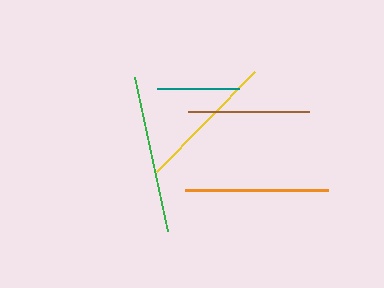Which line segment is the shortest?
The teal line is the shortest at approximately 83 pixels.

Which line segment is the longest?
The green line is the longest at approximately 157 pixels.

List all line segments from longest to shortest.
From longest to shortest: green, orange, yellow, brown, teal.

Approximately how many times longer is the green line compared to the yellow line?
The green line is approximately 1.1 times the length of the yellow line.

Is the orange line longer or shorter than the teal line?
The orange line is longer than the teal line.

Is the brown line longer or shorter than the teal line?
The brown line is longer than the teal line.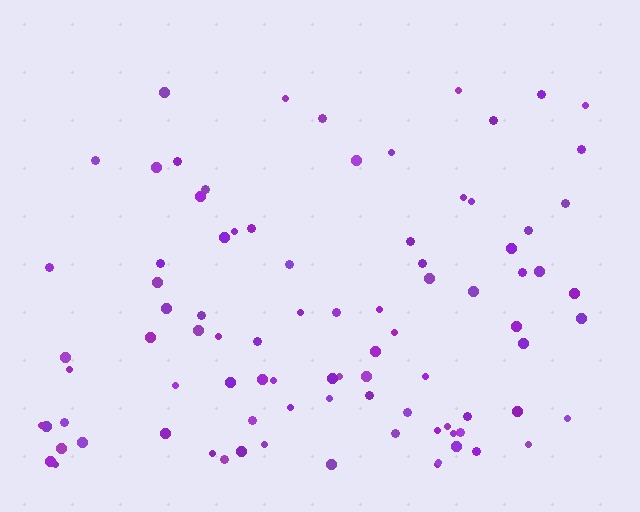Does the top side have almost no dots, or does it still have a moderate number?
Still a moderate number, just noticeably fewer than the bottom.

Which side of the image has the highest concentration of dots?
The bottom.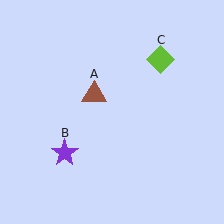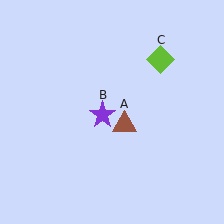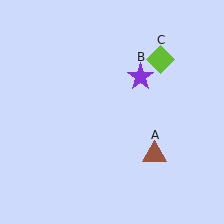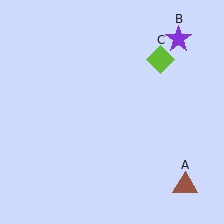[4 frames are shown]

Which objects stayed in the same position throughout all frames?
Lime diamond (object C) remained stationary.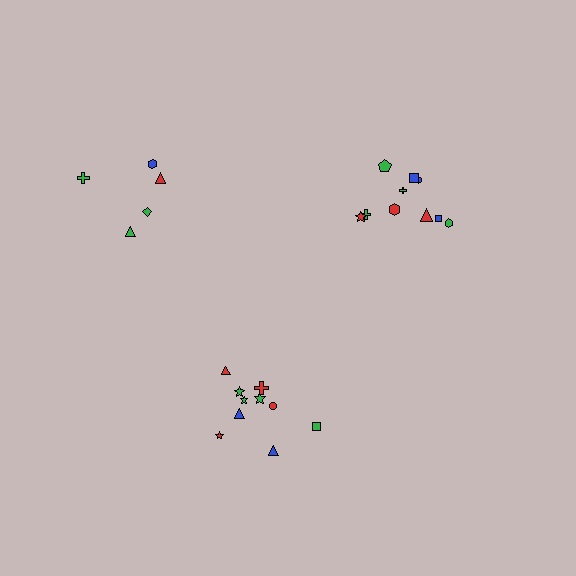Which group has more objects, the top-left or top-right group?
The top-right group.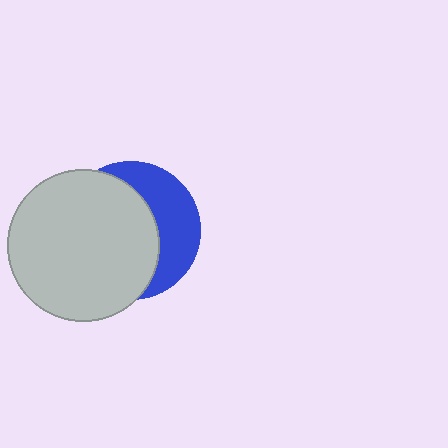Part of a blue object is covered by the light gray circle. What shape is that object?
It is a circle.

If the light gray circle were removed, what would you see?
You would see the complete blue circle.